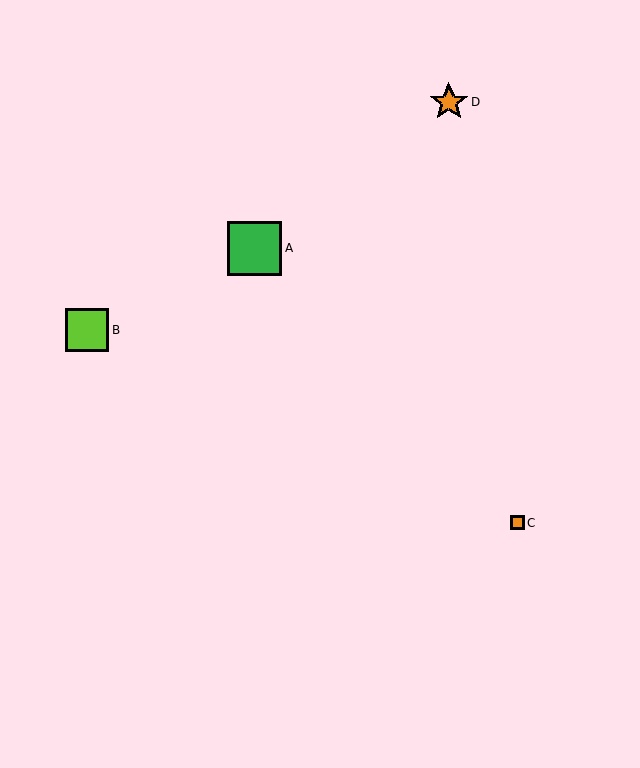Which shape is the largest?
The green square (labeled A) is the largest.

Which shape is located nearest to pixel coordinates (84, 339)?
The lime square (labeled B) at (87, 330) is nearest to that location.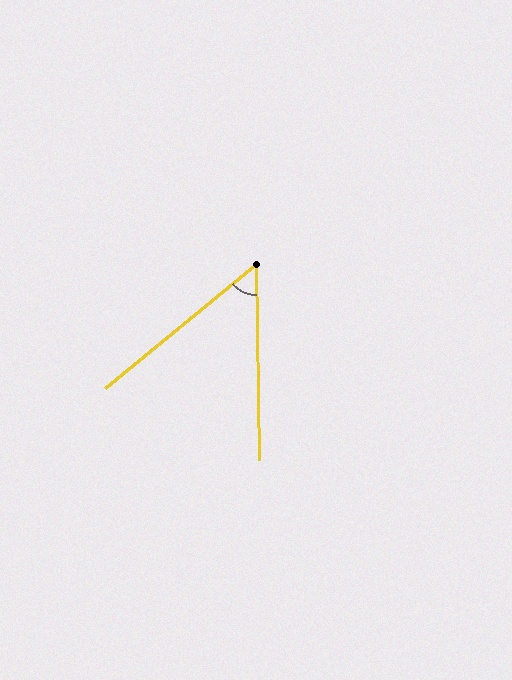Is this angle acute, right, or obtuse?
It is acute.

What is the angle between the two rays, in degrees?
Approximately 52 degrees.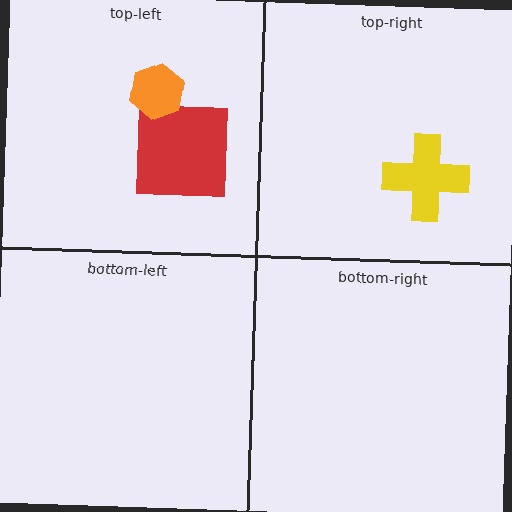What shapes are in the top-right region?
The yellow cross.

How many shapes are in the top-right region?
1.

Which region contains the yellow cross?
The top-right region.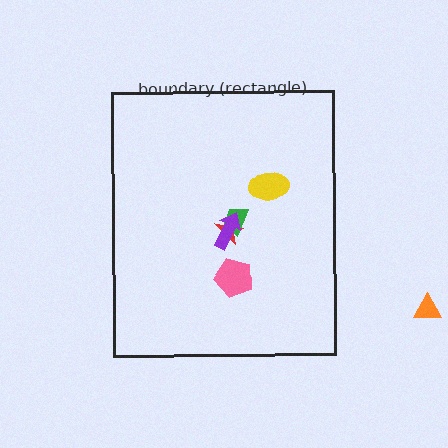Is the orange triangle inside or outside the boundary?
Outside.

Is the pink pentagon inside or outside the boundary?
Inside.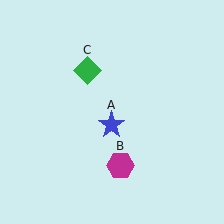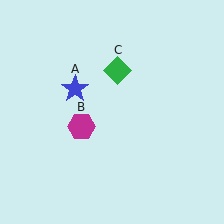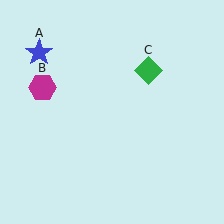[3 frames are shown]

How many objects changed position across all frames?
3 objects changed position: blue star (object A), magenta hexagon (object B), green diamond (object C).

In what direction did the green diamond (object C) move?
The green diamond (object C) moved right.